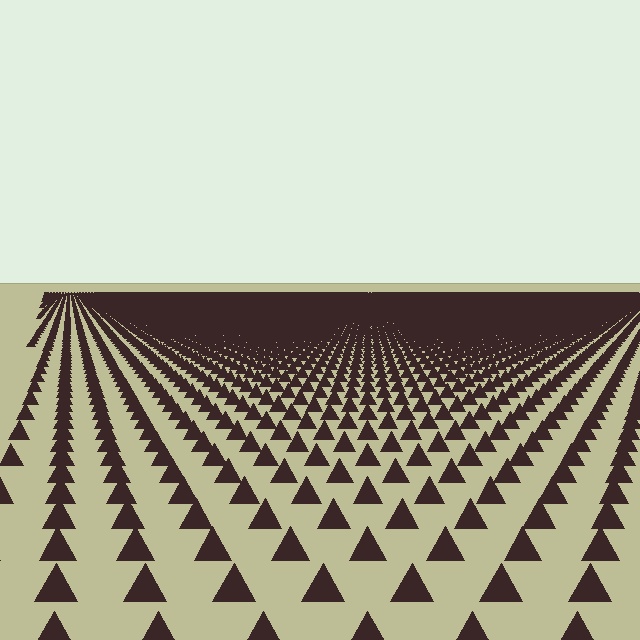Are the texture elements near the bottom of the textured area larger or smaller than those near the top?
Larger. Near the bottom, elements are closer to the viewer and appear at a bigger on-screen size.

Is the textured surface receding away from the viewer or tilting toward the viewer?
The surface is receding away from the viewer. Texture elements get smaller and denser toward the top.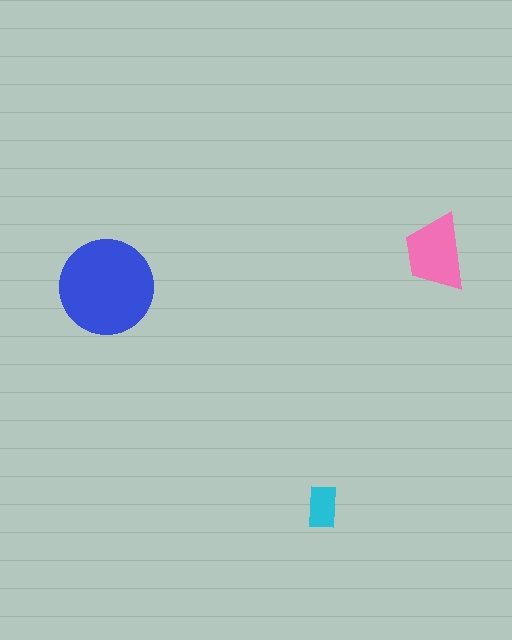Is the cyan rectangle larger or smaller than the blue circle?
Smaller.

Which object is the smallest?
The cyan rectangle.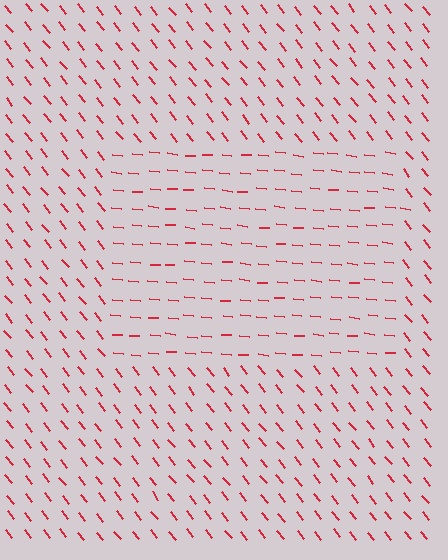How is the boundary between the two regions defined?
The boundary is defined purely by a change in line orientation (approximately 45 degrees difference). All lines are the same color and thickness.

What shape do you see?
I see a rectangle.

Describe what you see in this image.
The image is filled with small red line segments. A rectangle region in the image has lines oriented differently from the surrounding lines, creating a visible texture boundary.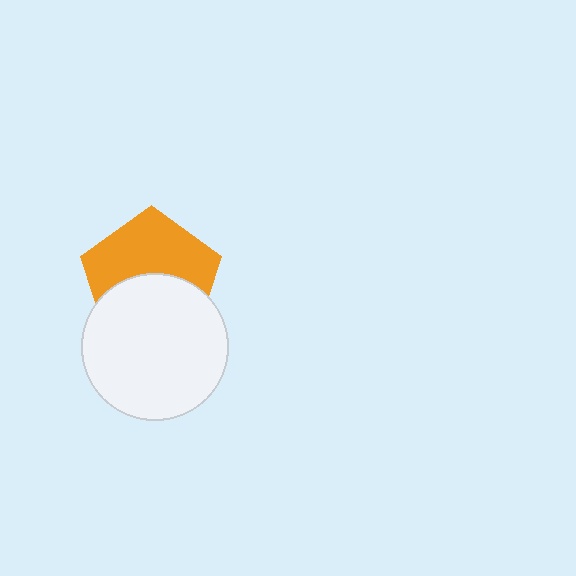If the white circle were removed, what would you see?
You would see the complete orange pentagon.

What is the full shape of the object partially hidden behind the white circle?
The partially hidden object is an orange pentagon.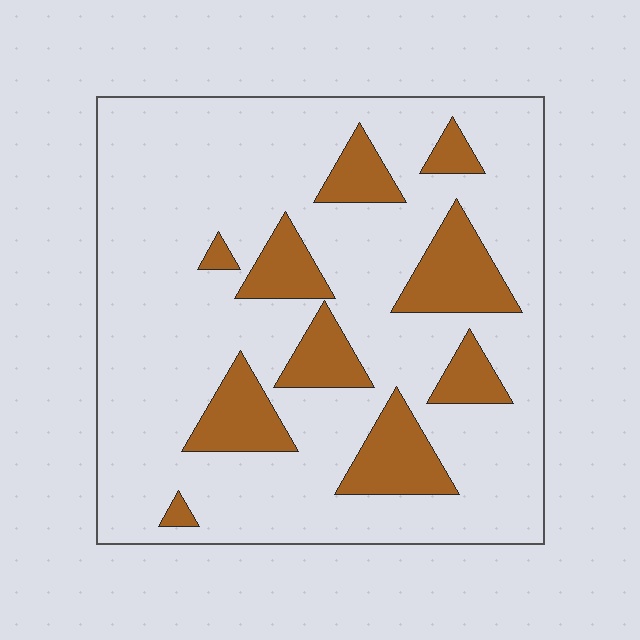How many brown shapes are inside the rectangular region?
10.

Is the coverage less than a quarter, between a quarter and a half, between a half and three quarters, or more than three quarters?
Less than a quarter.